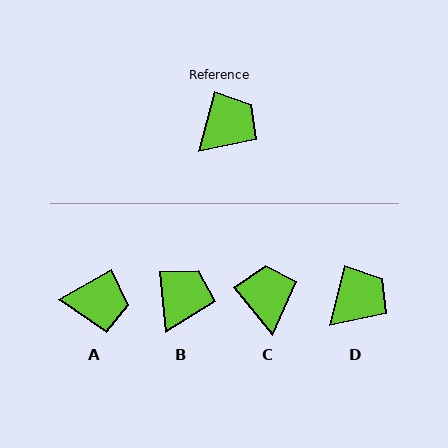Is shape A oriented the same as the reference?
No, it is off by about 46 degrees.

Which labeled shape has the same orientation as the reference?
D.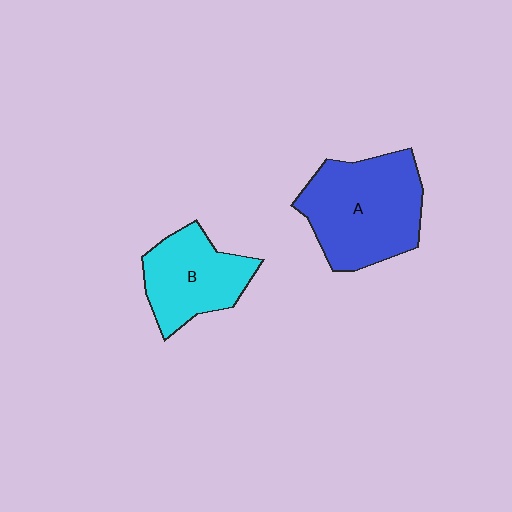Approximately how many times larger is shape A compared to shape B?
Approximately 1.5 times.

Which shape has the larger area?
Shape A (blue).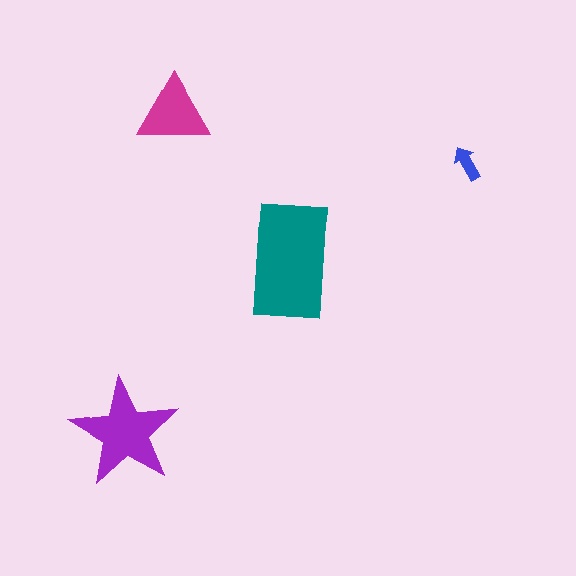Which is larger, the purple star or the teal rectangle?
The teal rectangle.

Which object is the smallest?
The blue arrow.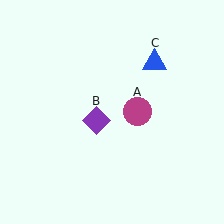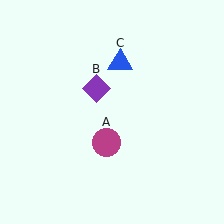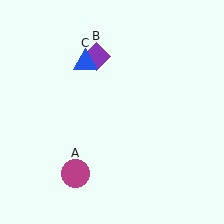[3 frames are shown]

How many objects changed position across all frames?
3 objects changed position: magenta circle (object A), purple diamond (object B), blue triangle (object C).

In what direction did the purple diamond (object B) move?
The purple diamond (object B) moved up.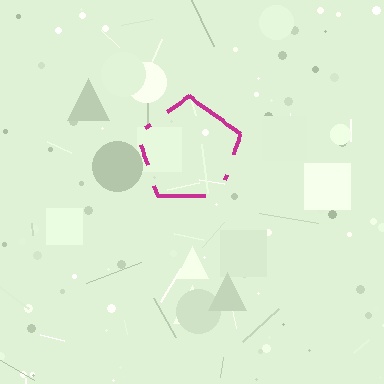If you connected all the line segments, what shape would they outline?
They would outline a pentagon.